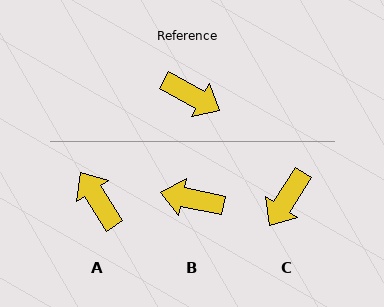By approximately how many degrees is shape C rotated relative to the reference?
Approximately 94 degrees clockwise.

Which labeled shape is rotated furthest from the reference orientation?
B, about 163 degrees away.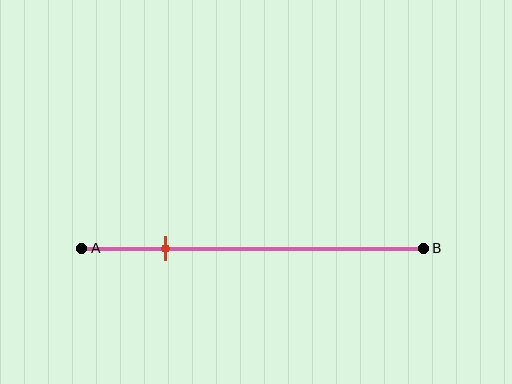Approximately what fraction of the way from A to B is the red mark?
The red mark is approximately 25% of the way from A to B.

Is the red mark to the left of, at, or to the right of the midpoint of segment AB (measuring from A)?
The red mark is to the left of the midpoint of segment AB.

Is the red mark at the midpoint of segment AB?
No, the mark is at about 25% from A, not at the 50% midpoint.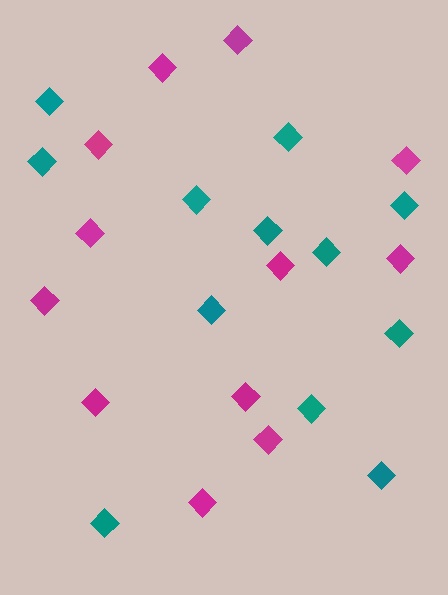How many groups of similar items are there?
There are 2 groups: one group of magenta diamonds (12) and one group of teal diamonds (12).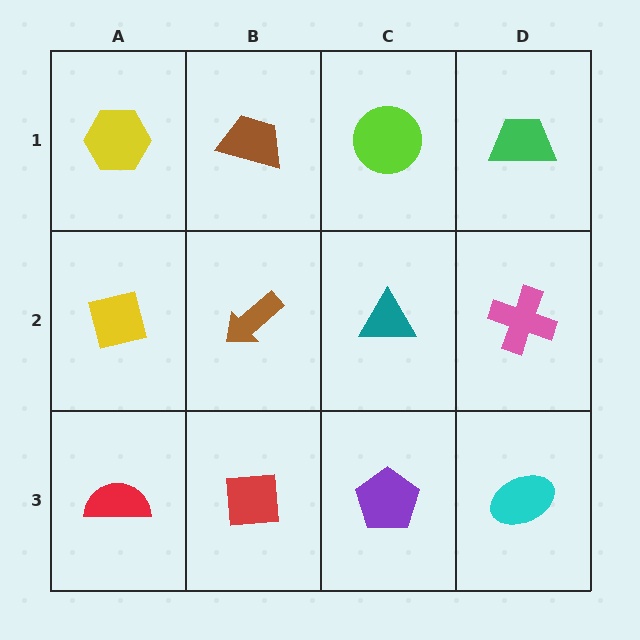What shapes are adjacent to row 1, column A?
A yellow square (row 2, column A), a brown trapezoid (row 1, column B).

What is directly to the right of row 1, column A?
A brown trapezoid.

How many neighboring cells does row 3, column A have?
2.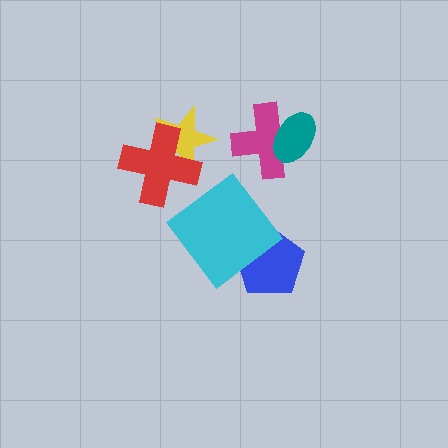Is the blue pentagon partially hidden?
Yes, it is partially covered by another shape.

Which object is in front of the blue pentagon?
The cyan diamond is in front of the blue pentagon.